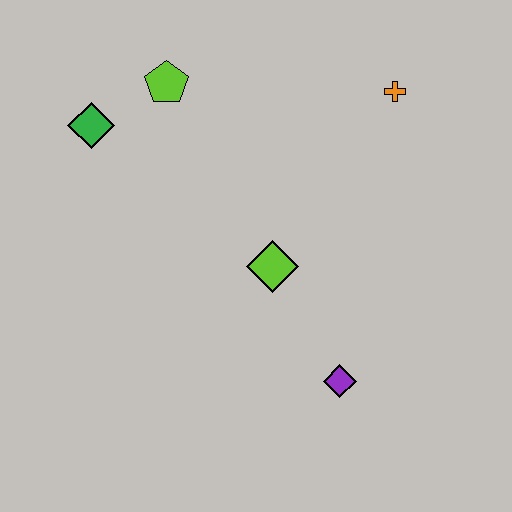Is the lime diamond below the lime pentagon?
Yes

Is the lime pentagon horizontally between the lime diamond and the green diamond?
Yes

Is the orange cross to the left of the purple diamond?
No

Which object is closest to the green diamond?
The lime pentagon is closest to the green diamond.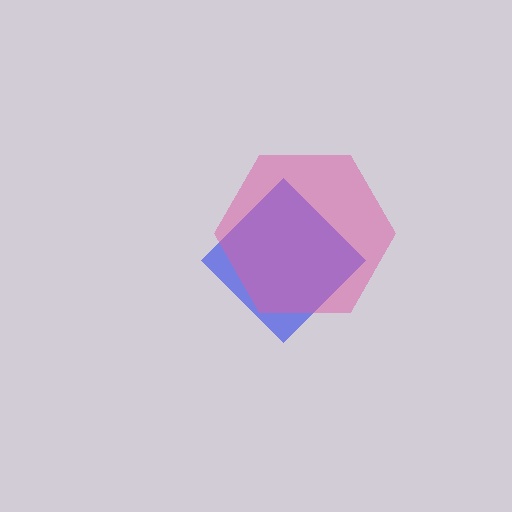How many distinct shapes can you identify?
There are 2 distinct shapes: a blue diamond, a pink hexagon.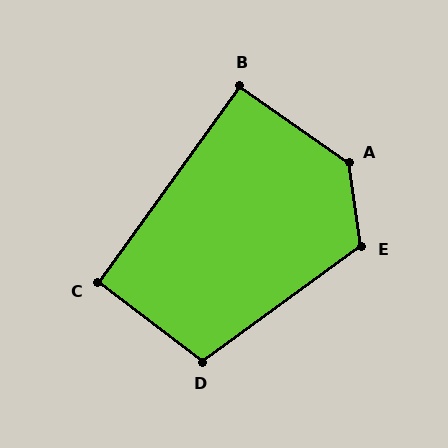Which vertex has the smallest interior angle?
B, at approximately 91 degrees.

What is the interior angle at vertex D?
Approximately 107 degrees (obtuse).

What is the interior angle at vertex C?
Approximately 91 degrees (approximately right).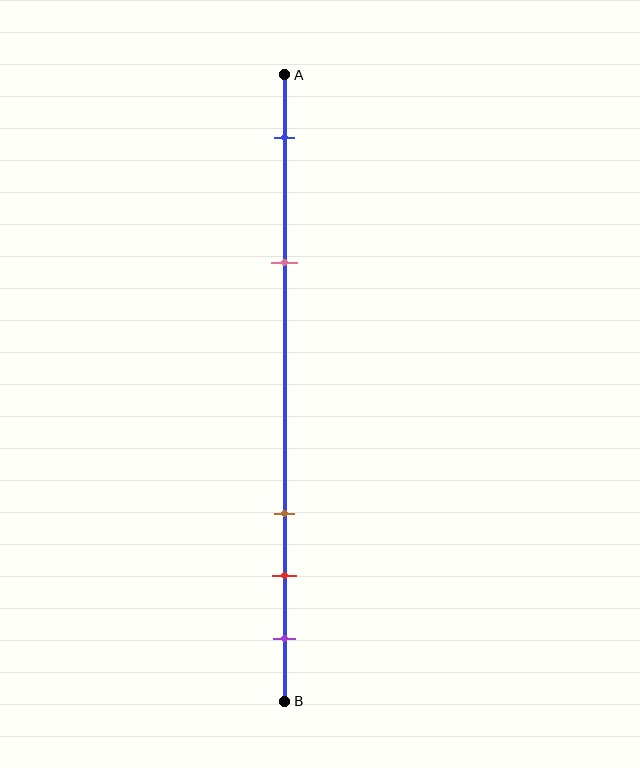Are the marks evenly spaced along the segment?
No, the marks are not evenly spaced.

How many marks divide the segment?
There are 5 marks dividing the segment.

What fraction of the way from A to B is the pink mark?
The pink mark is approximately 30% (0.3) of the way from A to B.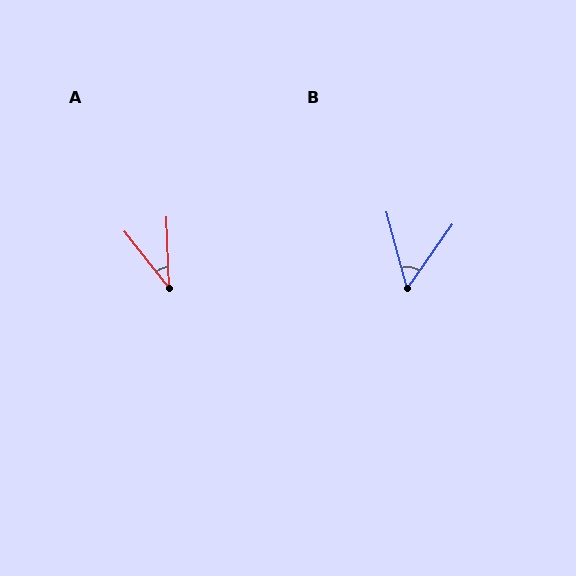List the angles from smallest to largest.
A (36°), B (50°).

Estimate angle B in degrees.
Approximately 50 degrees.